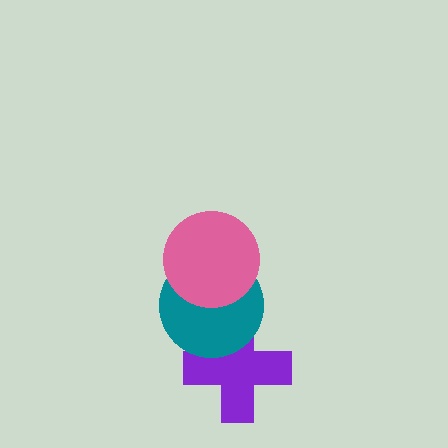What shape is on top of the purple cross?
The teal circle is on top of the purple cross.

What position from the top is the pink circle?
The pink circle is 1st from the top.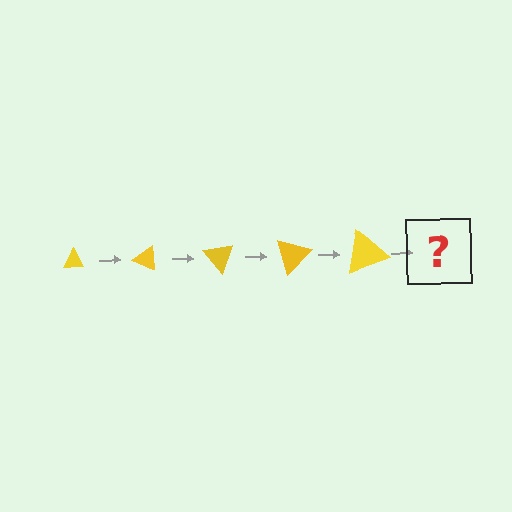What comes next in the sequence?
The next element should be a triangle, larger than the previous one and rotated 125 degrees from the start.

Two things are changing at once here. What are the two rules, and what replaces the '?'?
The two rules are that the triangle grows larger each step and it rotates 25 degrees each step. The '?' should be a triangle, larger than the previous one and rotated 125 degrees from the start.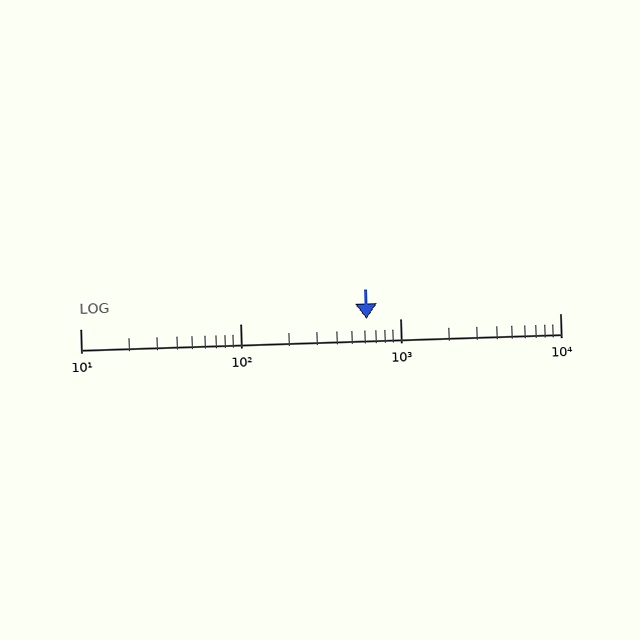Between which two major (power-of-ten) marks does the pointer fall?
The pointer is between 100 and 1000.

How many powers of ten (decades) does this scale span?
The scale spans 3 decades, from 10 to 10000.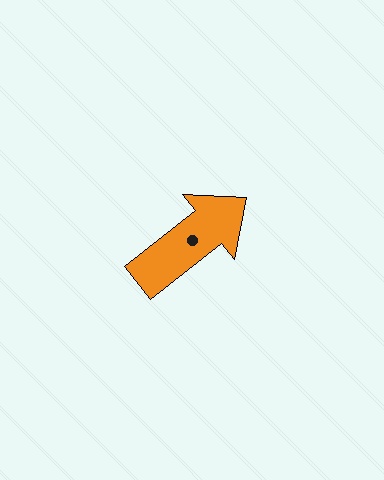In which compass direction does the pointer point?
Northeast.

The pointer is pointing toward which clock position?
Roughly 2 o'clock.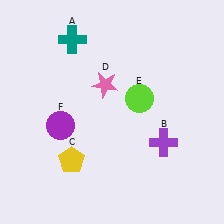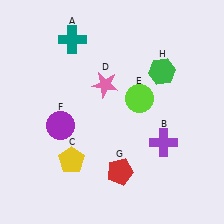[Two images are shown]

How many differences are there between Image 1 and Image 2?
There are 2 differences between the two images.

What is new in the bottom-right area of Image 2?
A red pentagon (G) was added in the bottom-right area of Image 2.